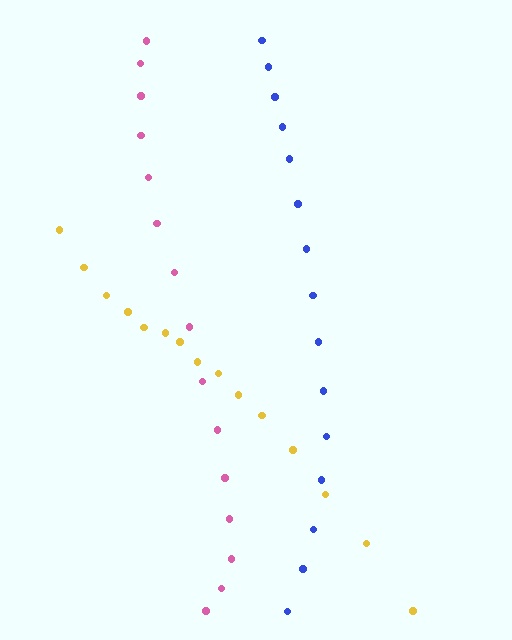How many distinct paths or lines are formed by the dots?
There are 3 distinct paths.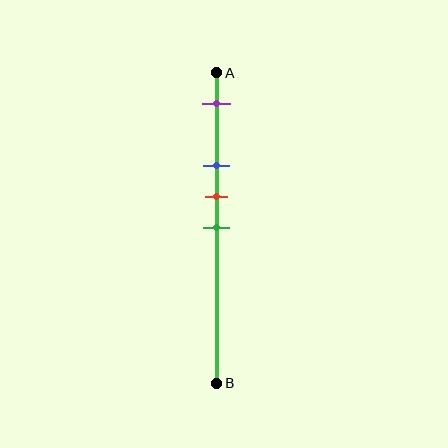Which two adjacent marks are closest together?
The red and green marks are the closest adjacent pair.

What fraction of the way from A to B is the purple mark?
The purple mark is approximately 10% (0.1) of the way from A to B.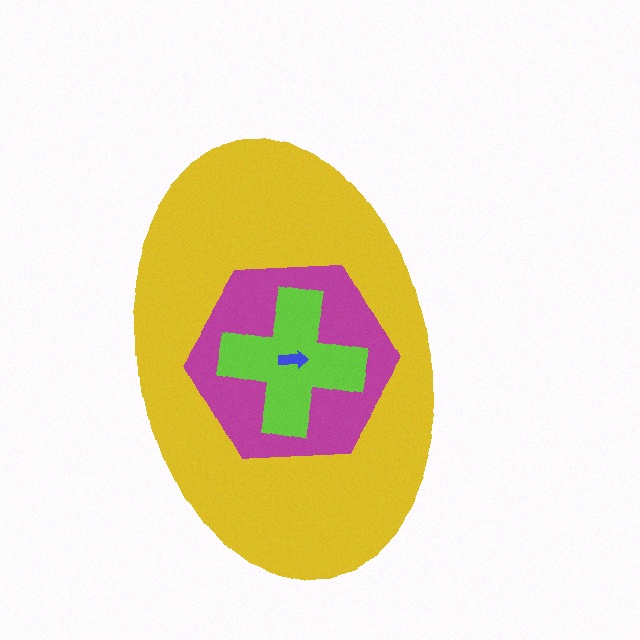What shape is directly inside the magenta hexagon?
The lime cross.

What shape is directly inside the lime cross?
The blue arrow.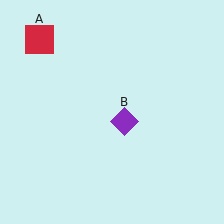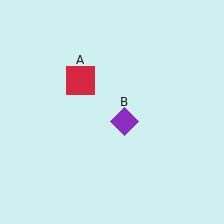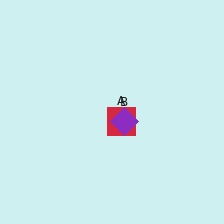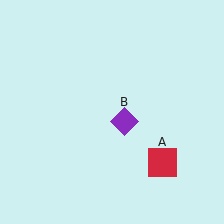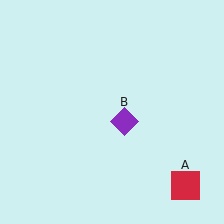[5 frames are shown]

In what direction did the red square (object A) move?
The red square (object A) moved down and to the right.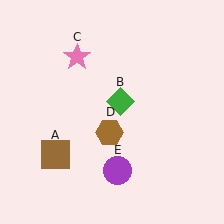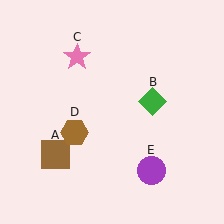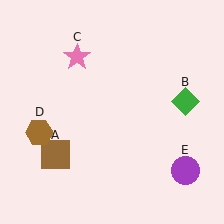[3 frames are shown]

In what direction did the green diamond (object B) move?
The green diamond (object B) moved right.